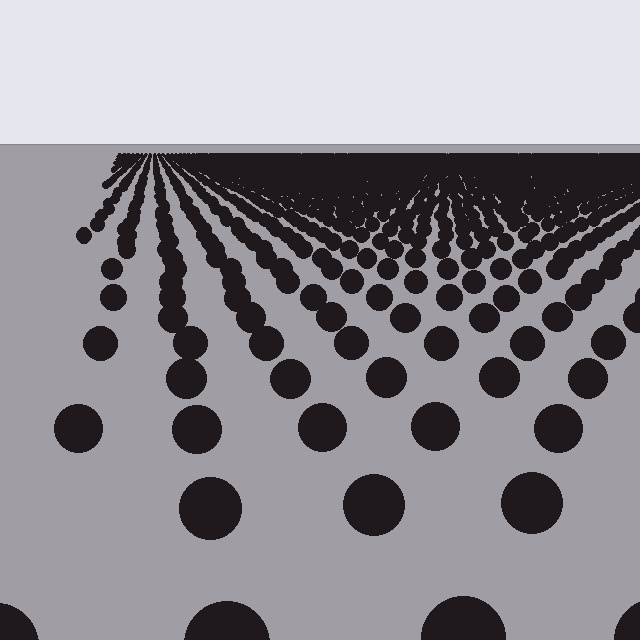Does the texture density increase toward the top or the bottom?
Density increases toward the top.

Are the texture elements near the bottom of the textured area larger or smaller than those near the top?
Larger. Near the bottom, elements are closer to the viewer and appear at a bigger on-screen size.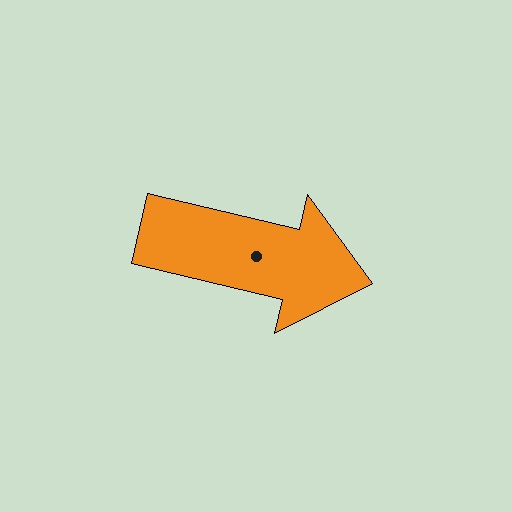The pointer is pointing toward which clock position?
Roughly 3 o'clock.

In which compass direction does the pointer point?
East.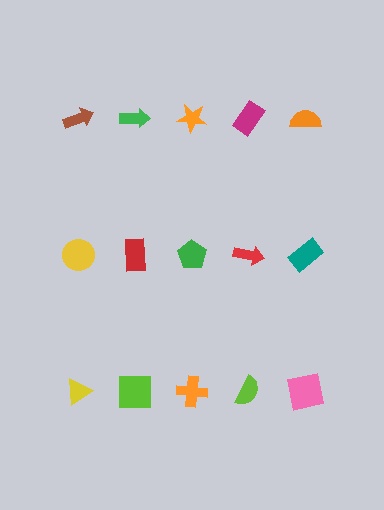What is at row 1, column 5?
An orange semicircle.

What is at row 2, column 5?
A teal rectangle.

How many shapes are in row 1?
5 shapes.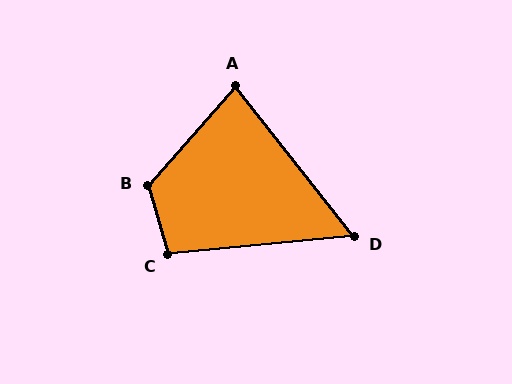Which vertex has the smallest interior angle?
D, at approximately 57 degrees.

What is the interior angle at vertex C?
Approximately 100 degrees (obtuse).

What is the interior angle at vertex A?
Approximately 80 degrees (acute).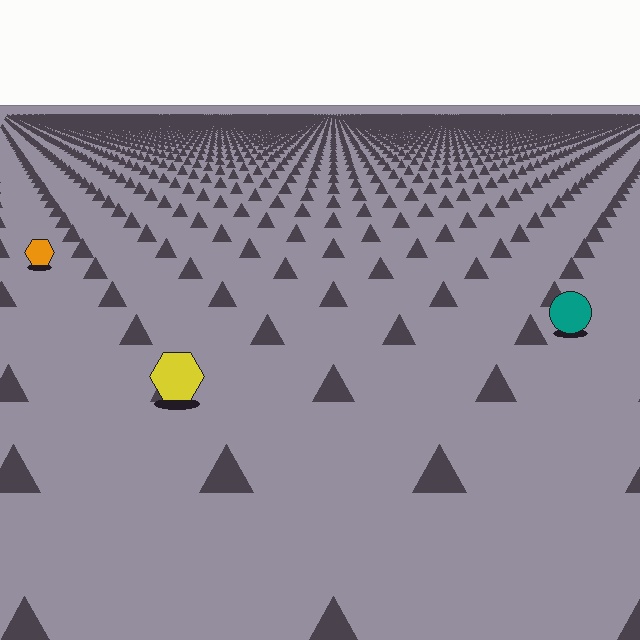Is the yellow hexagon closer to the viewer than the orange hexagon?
Yes. The yellow hexagon is closer — you can tell from the texture gradient: the ground texture is coarser near it.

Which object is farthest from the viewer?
The orange hexagon is farthest from the viewer. It appears smaller and the ground texture around it is denser.